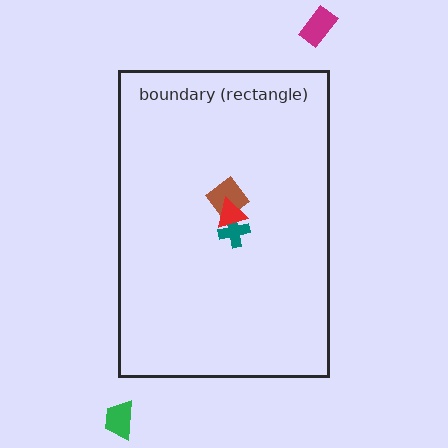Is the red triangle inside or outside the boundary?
Inside.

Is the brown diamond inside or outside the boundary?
Inside.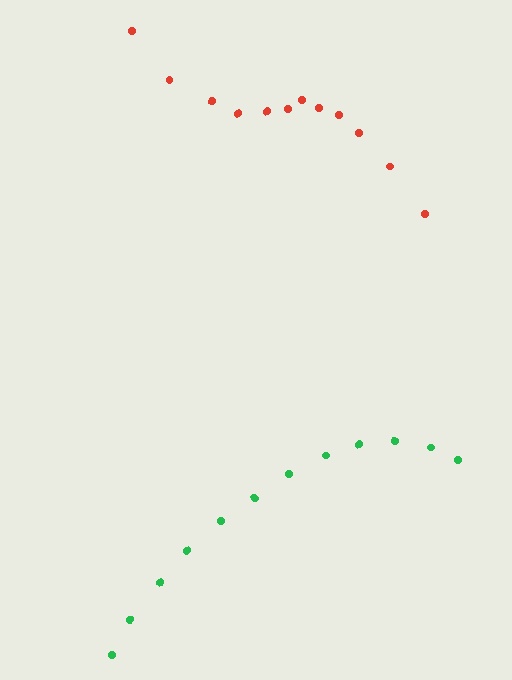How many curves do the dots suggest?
There are 2 distinct paths.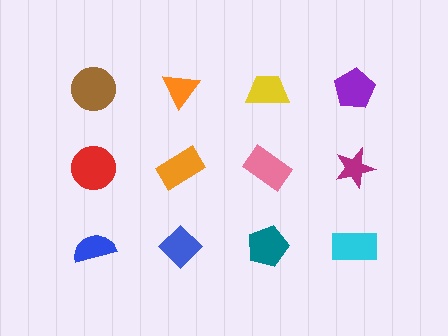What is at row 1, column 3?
A yellow trapezoid.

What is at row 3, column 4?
A cyan rectangle.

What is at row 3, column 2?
A blue diamond.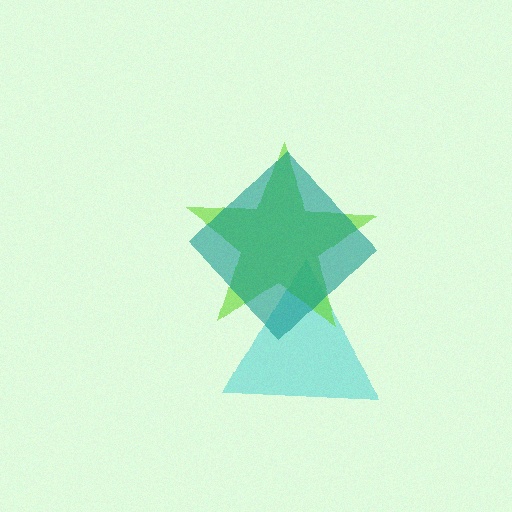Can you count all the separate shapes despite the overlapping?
Yes, there are 3 separate shapes.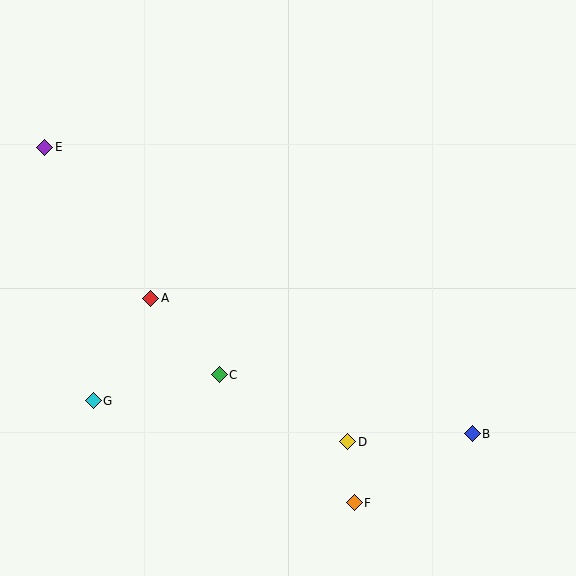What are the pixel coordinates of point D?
Point D is at (348, 442).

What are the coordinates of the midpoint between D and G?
The midpoint between D and G is at (220, 421).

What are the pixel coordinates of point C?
Point C is at (219, 375).